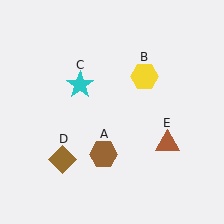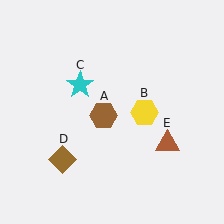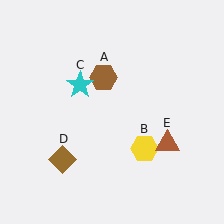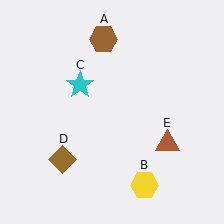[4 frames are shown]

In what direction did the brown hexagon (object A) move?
The brown hexagon (object A) moved up.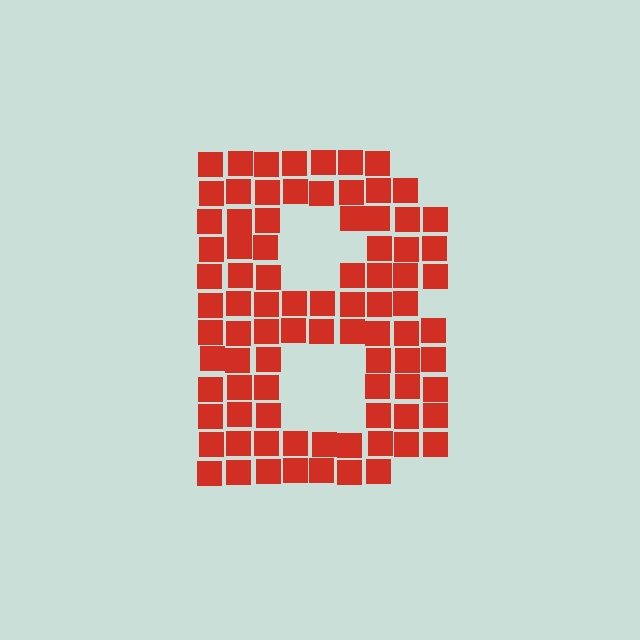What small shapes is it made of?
It is made of small squares.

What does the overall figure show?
The overall figure shows the letter B.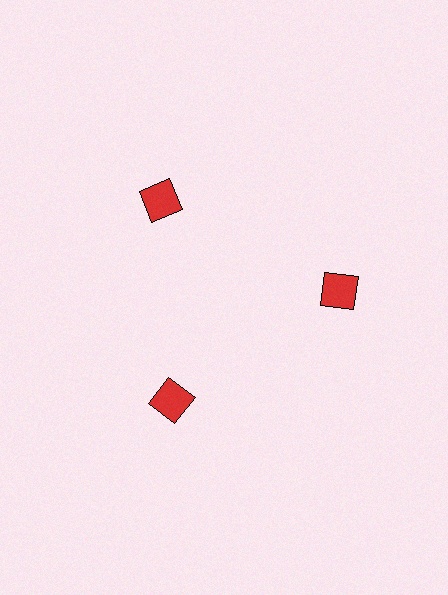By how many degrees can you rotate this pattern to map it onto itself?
The pattern maps onto itself every 120 degrees of rotation.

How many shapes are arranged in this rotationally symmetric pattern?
There are 3 shapes, arranged in 3 groups of 1.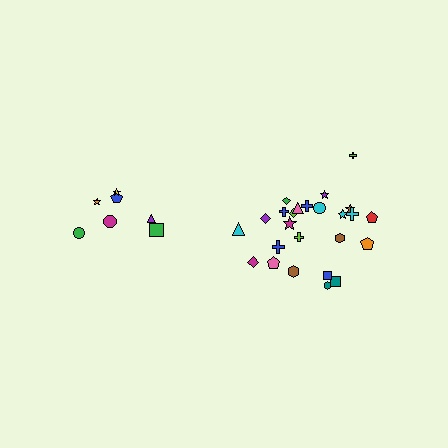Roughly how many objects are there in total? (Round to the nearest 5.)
Roughly 30 objects in total.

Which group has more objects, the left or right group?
The right group.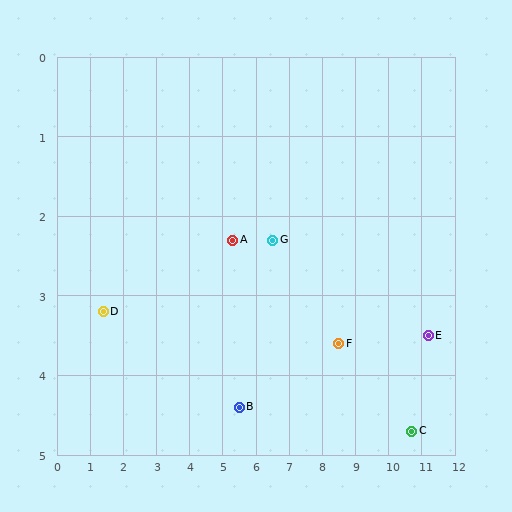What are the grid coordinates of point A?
Point A is at approximately (5.3, 2.3).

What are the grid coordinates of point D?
Point D is at approximately (1.4, 3.2).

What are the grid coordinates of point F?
Point F is at approximately (8.5, 3.6).